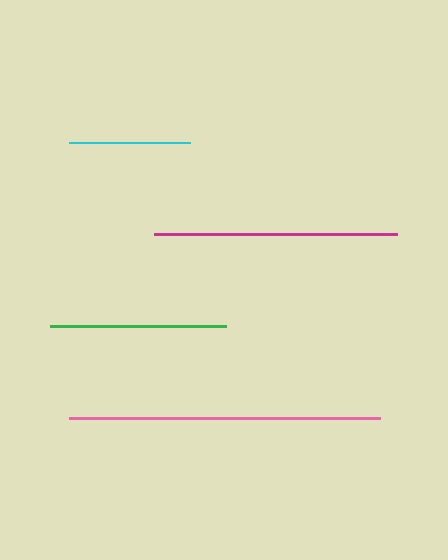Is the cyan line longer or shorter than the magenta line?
The magenta line is longer than the cyan line.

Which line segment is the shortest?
The cyan line is the shortest at approximately 121 pixels.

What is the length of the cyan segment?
The cyan segment is approximately 121 pixels long.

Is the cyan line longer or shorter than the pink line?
The pink line is longer than the cyan line.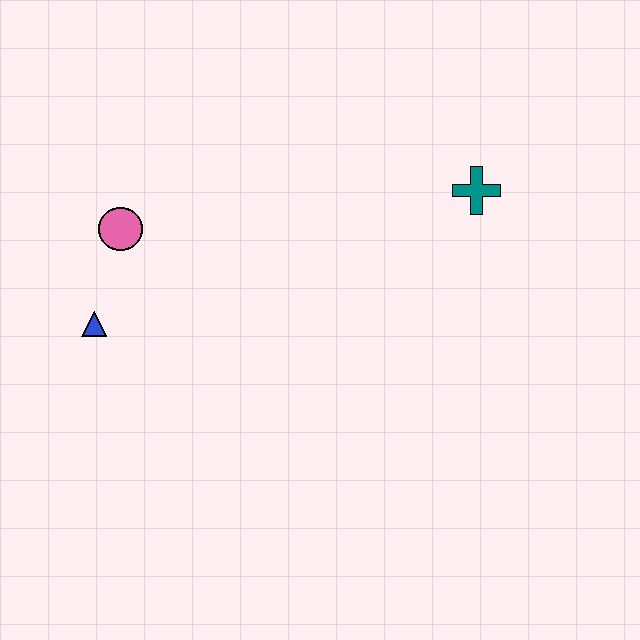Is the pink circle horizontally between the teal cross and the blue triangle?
Yes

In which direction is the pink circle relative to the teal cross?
The pink circle is to the left of the teal cross.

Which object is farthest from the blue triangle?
The teal cross is farthest from the blue triangle.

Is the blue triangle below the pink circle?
Yes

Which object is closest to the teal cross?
The pink circle is closest to the teal cross.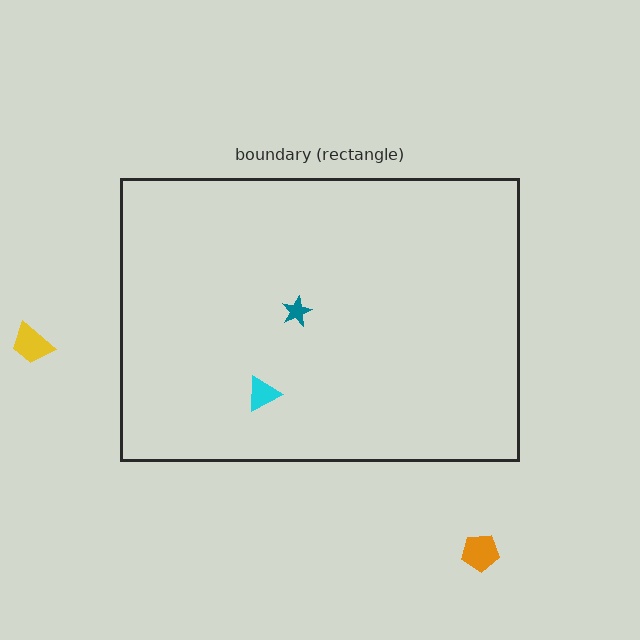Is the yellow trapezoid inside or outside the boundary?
Outside.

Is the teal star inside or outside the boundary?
Inside.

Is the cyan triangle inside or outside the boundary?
Inside.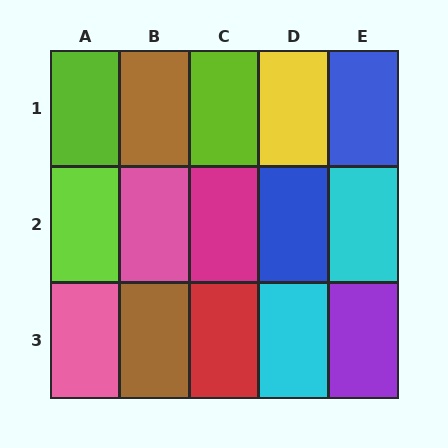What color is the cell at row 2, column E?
Cyan.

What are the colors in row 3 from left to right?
Pink, brown, red, cyan, purple.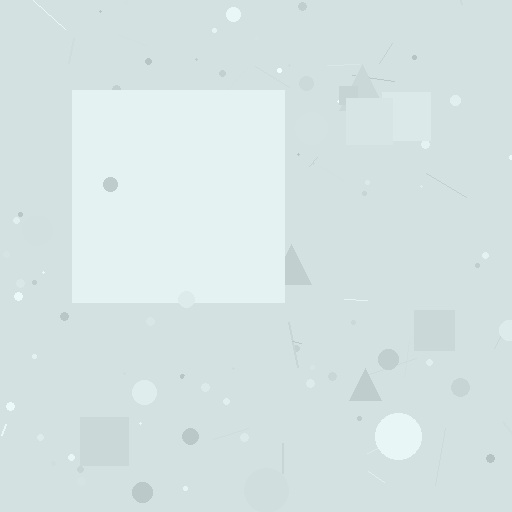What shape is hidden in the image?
A square is hidden in the image.